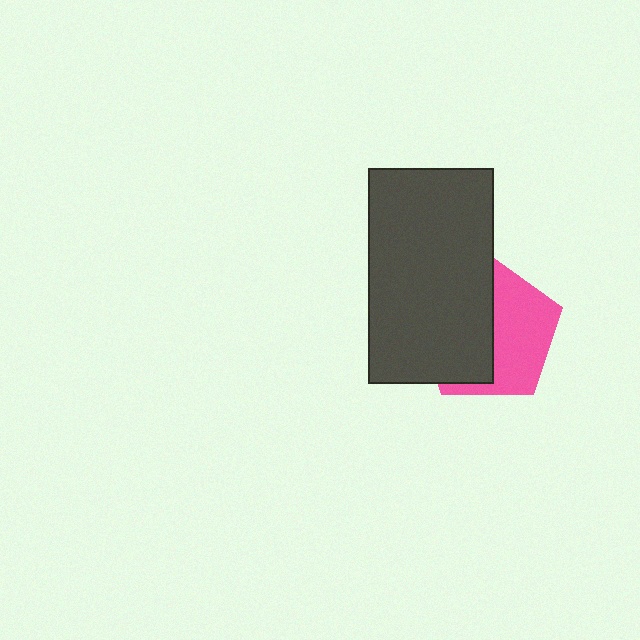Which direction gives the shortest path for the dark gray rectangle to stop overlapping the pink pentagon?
Moving left gives the shortest separation.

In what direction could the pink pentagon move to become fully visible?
The pink pentagon could move right. That would shift it out from behind the dark gray rectangle entirely.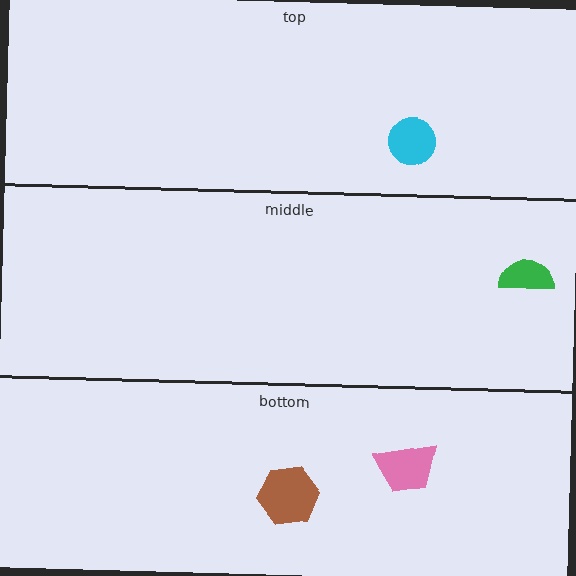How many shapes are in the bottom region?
2.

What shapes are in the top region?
The cyan circle.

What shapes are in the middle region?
The green semicircle.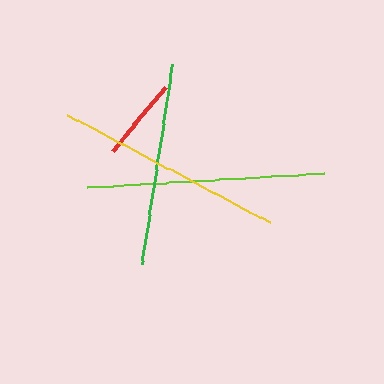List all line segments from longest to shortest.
From longest to shortest: lime, yellow, green, red.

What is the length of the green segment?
The green segment is approximately 202 pixels long.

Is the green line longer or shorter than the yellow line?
The yellow line is longer than the green line.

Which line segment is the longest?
The lime line is the longest at approximately 238 pixels.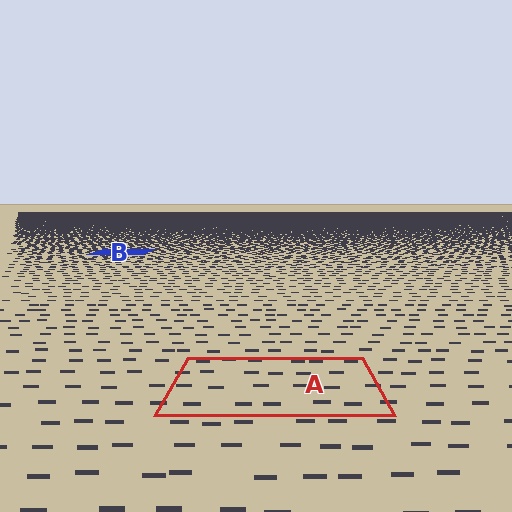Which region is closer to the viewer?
Region A is closer. The texture elements there are larger and more spread out.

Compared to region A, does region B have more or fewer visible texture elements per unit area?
Region B has more texture elements per unit area — they are packed more densely because it is farther away.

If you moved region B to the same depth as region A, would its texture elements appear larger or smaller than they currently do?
They would appear larger. At a closer depth, the same texture elements are projected at a bigger on-screen size.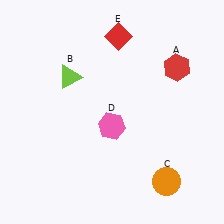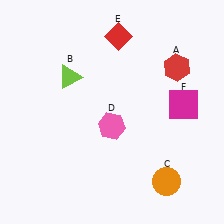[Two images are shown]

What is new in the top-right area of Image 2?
A magenta square (F) was added in the top-right area of Image 2.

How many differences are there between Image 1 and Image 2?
There is 1 difference between the two images.